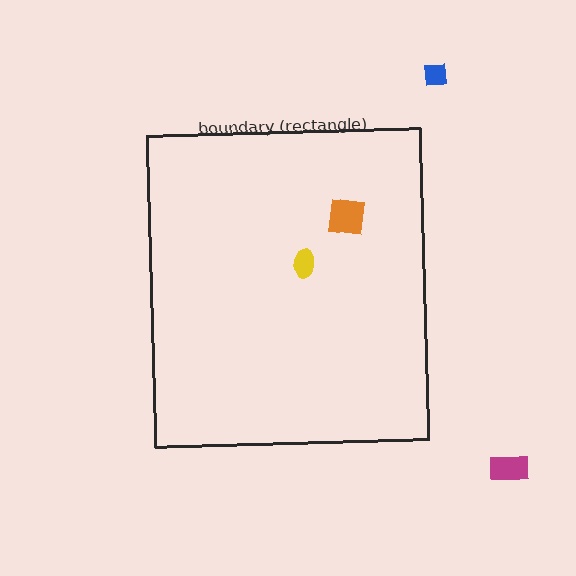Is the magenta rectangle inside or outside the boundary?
Outside.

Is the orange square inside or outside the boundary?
Inside.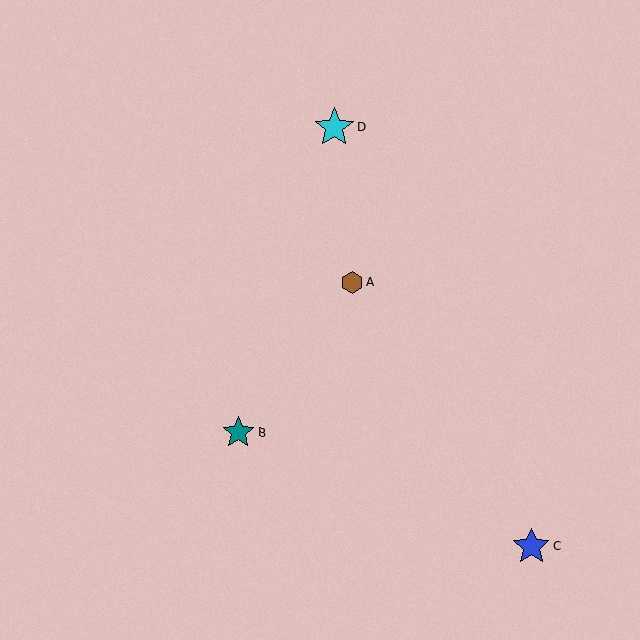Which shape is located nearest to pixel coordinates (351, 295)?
The brown hexagon (labeled A) at (352, 283) is nearest to that location.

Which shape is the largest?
The cyan star (labeled D) is the largest.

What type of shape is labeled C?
Shape C is a blue star.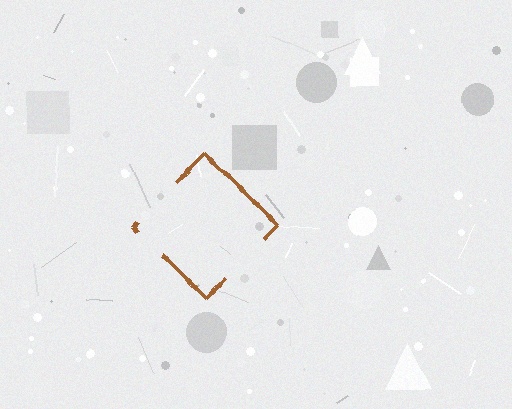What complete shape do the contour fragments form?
The contour fragments form a diamond.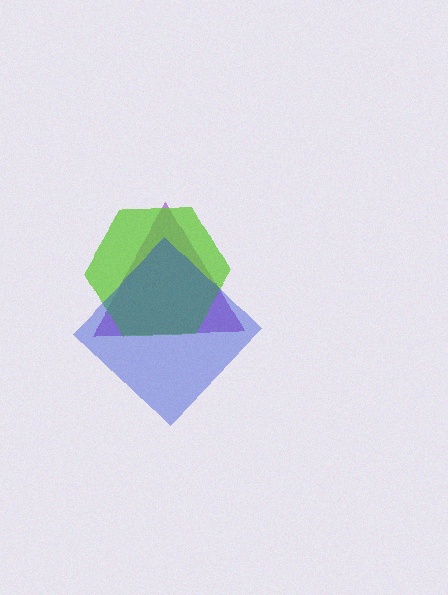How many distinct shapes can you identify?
There are 3 distinct shapes: a purple triangle, a lime hexagon, a blue diamond.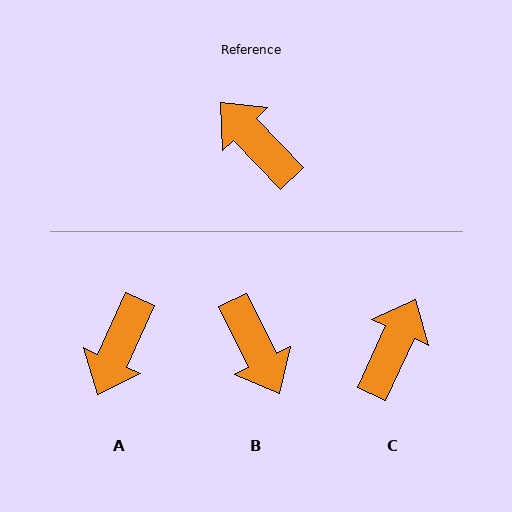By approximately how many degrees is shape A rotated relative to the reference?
Approximately 112 degrees counter-clockwise.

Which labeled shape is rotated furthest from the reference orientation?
B, about 163 degrees away.